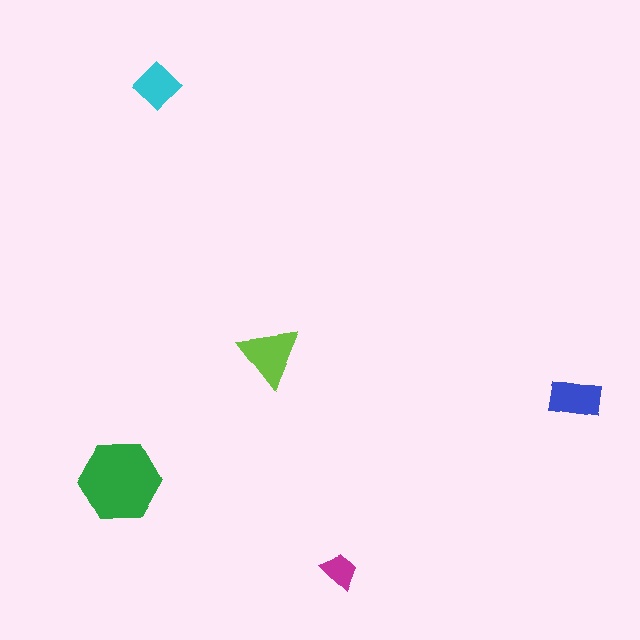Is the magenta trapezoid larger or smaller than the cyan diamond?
Smaller.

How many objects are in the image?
There are 5 objects in the image.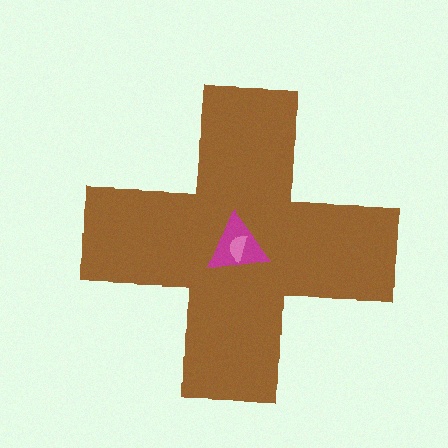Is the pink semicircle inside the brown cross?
Yes.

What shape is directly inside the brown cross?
The magenta triangle.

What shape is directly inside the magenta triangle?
The pink semicircle.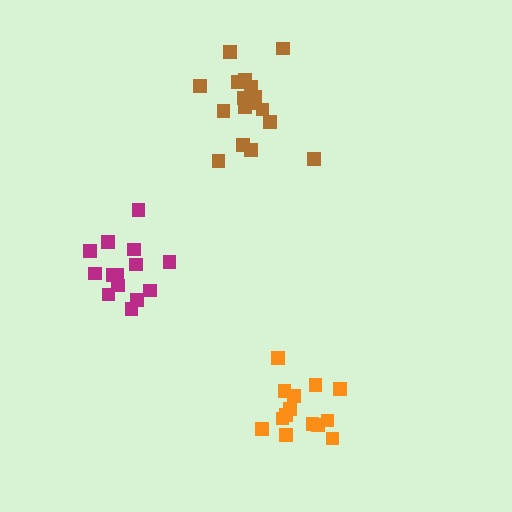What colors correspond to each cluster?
The clusters are colored: magenta, orange, brown.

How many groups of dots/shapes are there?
There are 3 groups.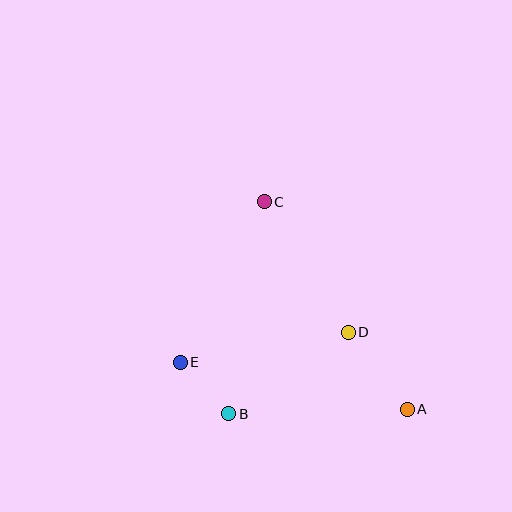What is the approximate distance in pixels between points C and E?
The distance between C and E is approximately 181 pixels.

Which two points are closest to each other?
Points B and E are closest to each other.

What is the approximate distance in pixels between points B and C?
The distance between B and C is approximately 214 pixels.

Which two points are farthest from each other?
Points A and C are farthest from each other.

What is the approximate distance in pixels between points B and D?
The distance between B and D is approximately 144 pixels.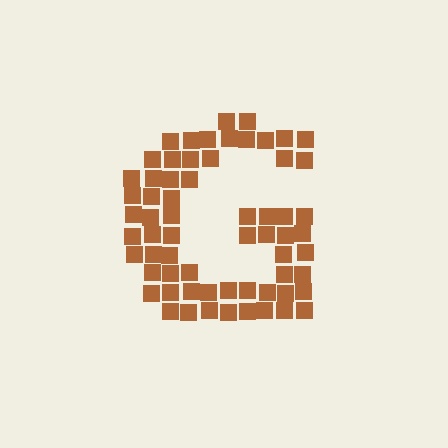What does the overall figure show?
The overall figure shows the letter G.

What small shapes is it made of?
It is made of small squares.